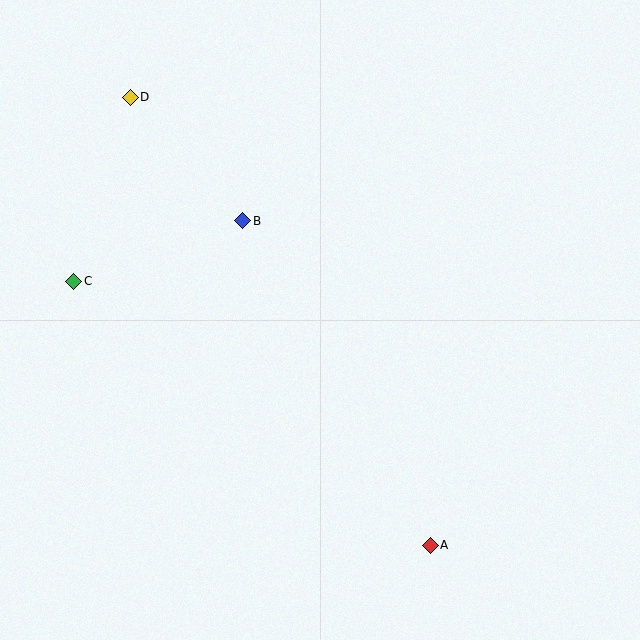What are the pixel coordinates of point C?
Point C is at (74, 281).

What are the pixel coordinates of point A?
Point A is at (430, 545).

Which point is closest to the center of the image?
Point B at (243, 221) is closest to the center.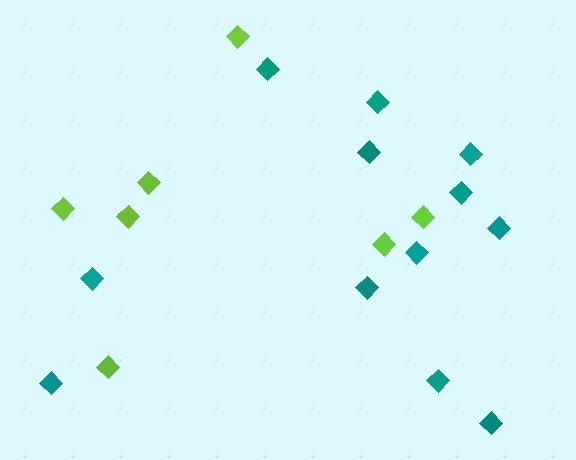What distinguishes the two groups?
There are 2 groups: one group of lime diamonds (7) and one group of teal diamonds (12).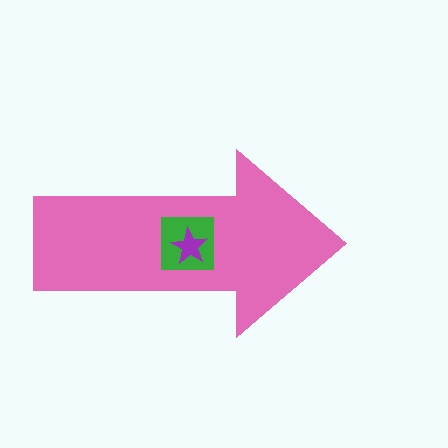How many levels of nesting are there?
3.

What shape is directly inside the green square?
The purple star.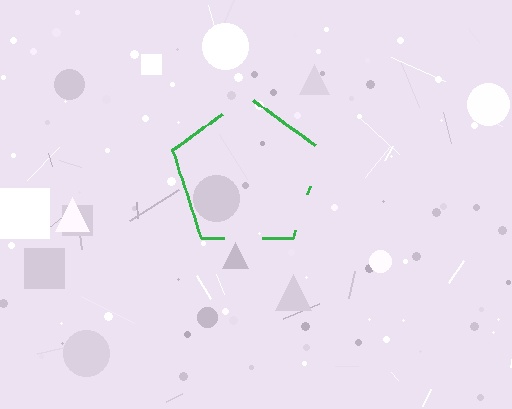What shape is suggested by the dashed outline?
The dashed outline suggests a pentagon.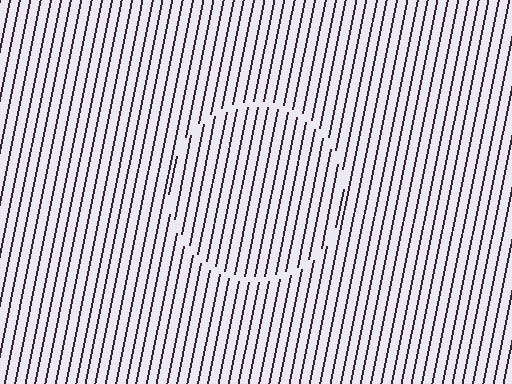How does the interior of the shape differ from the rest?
The interior of the shape contains the same grating, shifted by half a period — the contour is defined by the phase discontinuity where line-ends from the inner and outer gratings abut.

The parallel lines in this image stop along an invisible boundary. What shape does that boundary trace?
An illusory circle. The interior of the shape contains the same grating, shifted by half a period — the contour is defined by the phase discontinuity where line-ends from the inner and outer gratings abut.